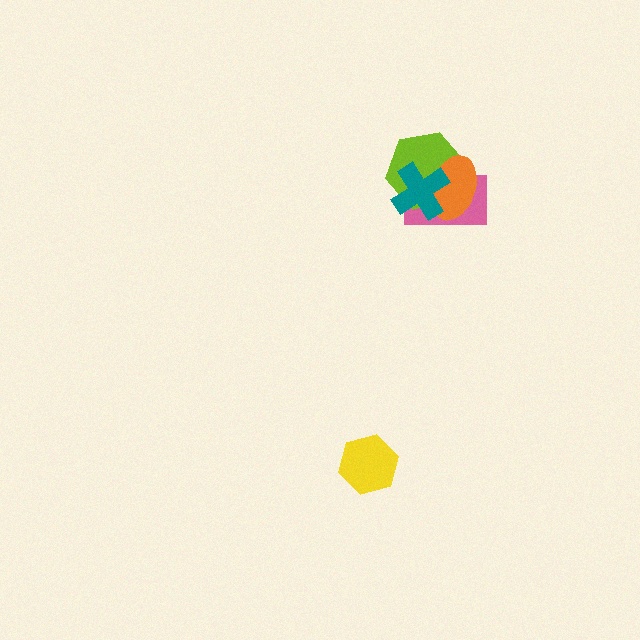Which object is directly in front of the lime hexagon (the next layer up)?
The orange ellipse is directly in front of the lime hexagon.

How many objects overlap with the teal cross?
3 objects overlap with the teal cross.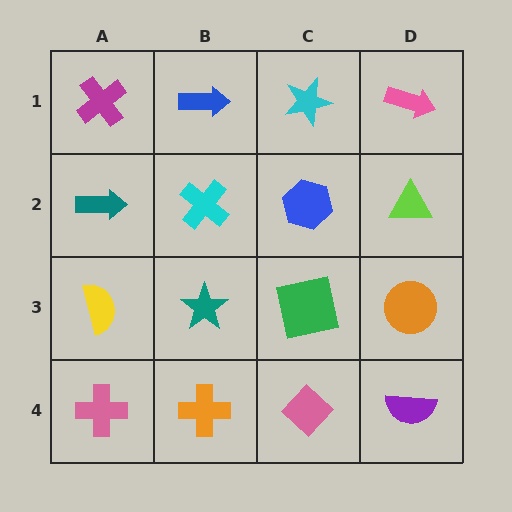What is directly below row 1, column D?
A lime triangle.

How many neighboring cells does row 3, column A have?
3.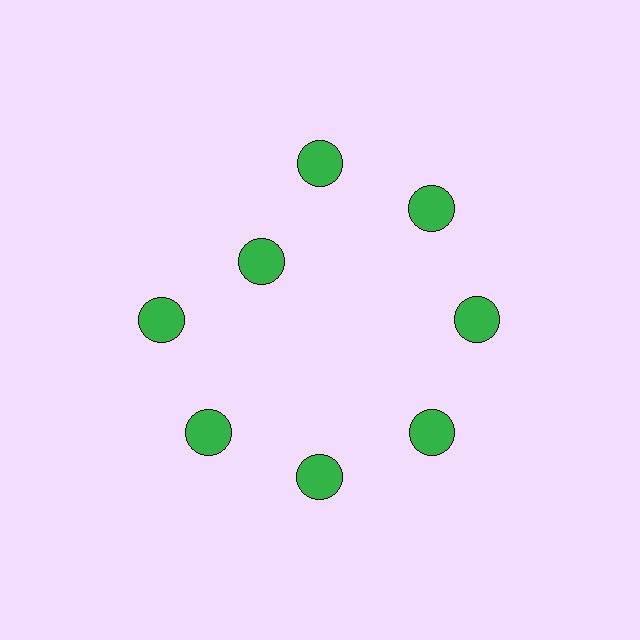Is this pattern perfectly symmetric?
No. The 8 green circles are arranged in a ring, but one element near the 10 o'clock position is pulled inward toward the center, breaking the 8-fold rotational symmetry.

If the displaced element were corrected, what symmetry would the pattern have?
It would have 8-fold rotational symmetry — the pattern would map onto itself every 45 degrees.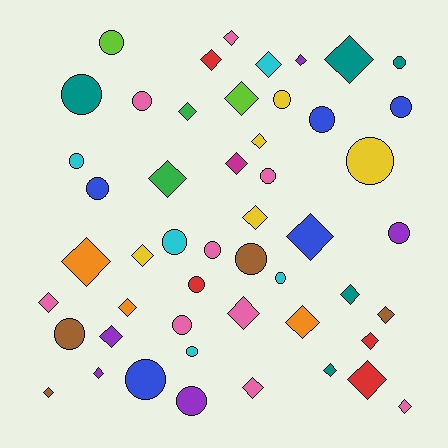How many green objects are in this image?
There are 2 green objects.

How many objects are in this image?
There are 50 objects.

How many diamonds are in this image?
There are 28 diamonds.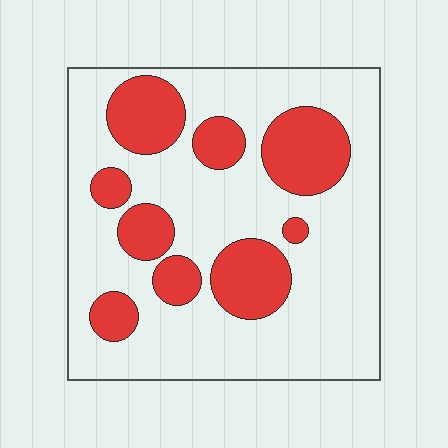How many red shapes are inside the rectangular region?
9.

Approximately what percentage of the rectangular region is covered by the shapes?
Approximately 30%.